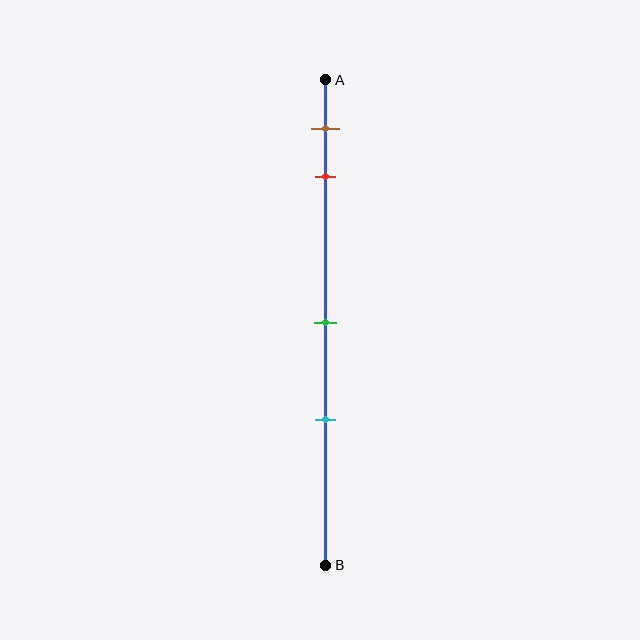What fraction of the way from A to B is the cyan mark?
The cyan mark is approximately 70% (0.7) of the way from A to B.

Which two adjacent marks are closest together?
The brown and red marks are the closest adjacent pair.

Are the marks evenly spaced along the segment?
No, the marks are not evenly spaced.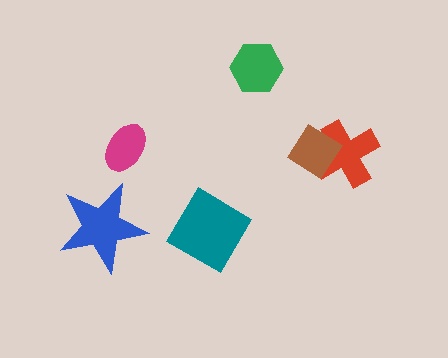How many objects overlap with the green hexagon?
0 objects overlap with the green hexagon.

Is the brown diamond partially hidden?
No, no other shape covers it.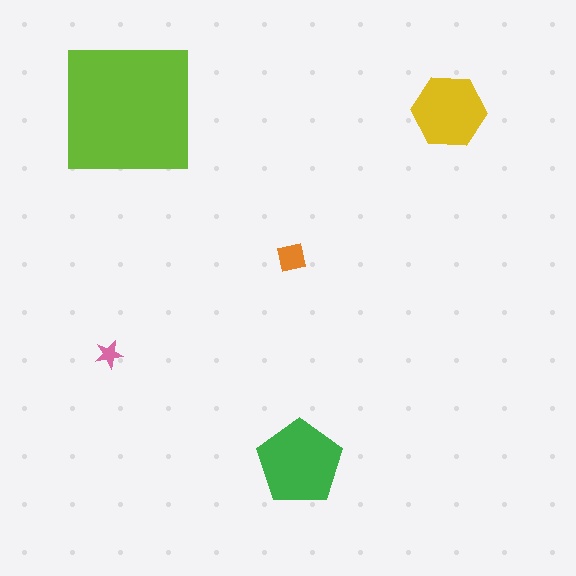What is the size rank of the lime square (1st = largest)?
1st.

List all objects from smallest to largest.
The pink star, the orange square, the yellow hexagon, the green pentagon, the lime square.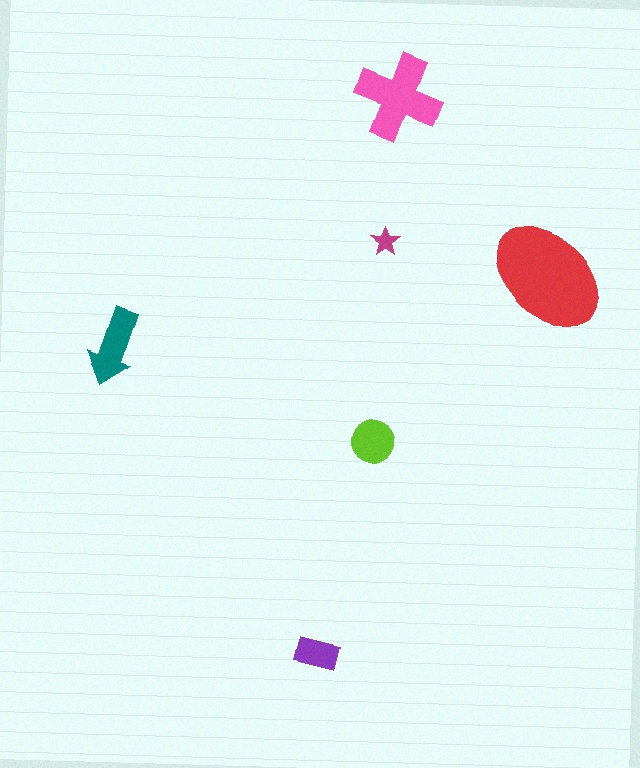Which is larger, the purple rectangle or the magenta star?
The purple rectangle.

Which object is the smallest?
The magenta star.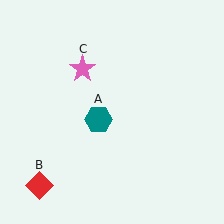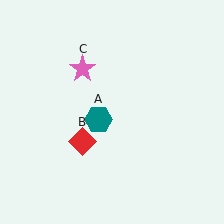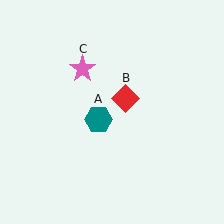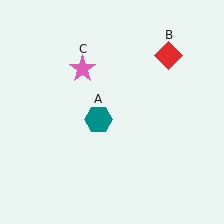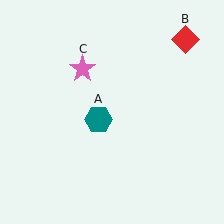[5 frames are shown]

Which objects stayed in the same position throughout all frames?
Teal hexagon (object A) and pink star (object C) remained stationary.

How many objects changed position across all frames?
1 object changed position: red diamond (object B).